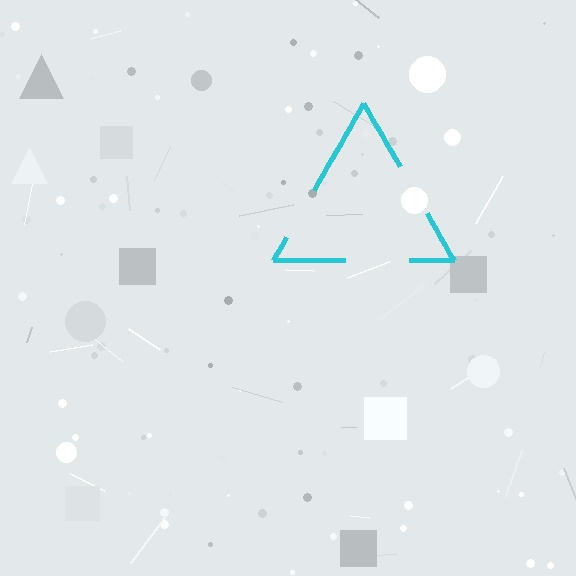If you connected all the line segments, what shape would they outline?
They would outline a triangle.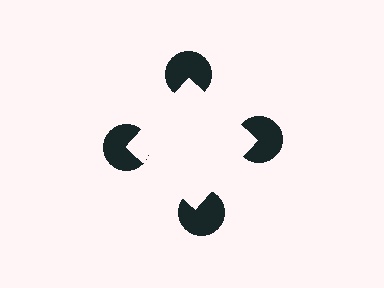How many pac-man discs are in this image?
There are 4 — one at each vertex of the illusory square.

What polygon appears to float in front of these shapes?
An illusory square — its edges are inferred from the aligned wedge cuts in the pac-man discs, not physically drawn.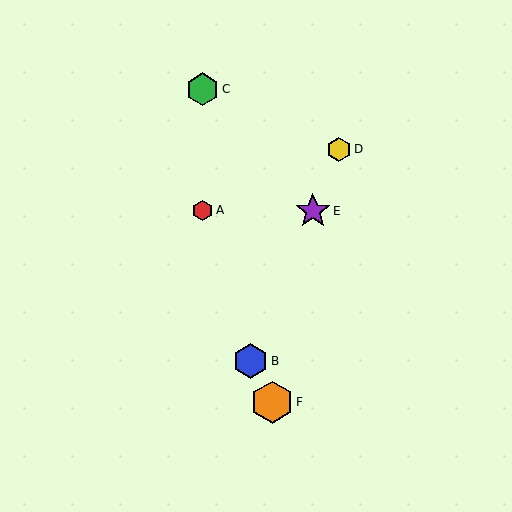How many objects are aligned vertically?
2 objects (A, C) are aligned vertically.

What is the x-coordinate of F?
Object F is at x≈272.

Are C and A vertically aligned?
Yes, both are at x≈202.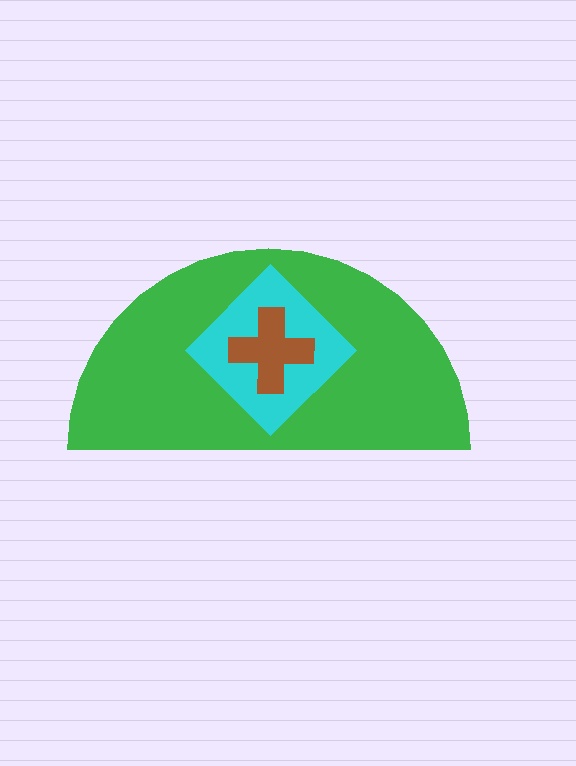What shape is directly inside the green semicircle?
The cyan diamond.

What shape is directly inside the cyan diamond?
The brown cross.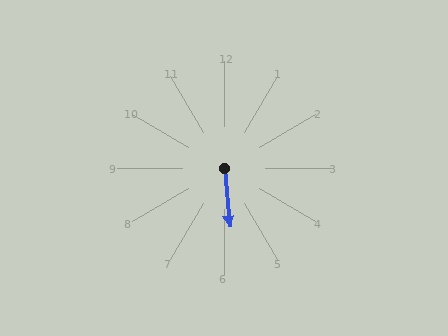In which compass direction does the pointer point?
South.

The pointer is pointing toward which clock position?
Roughly 6 o'clock.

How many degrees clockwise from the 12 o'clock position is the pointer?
Approximately 175 degrees.